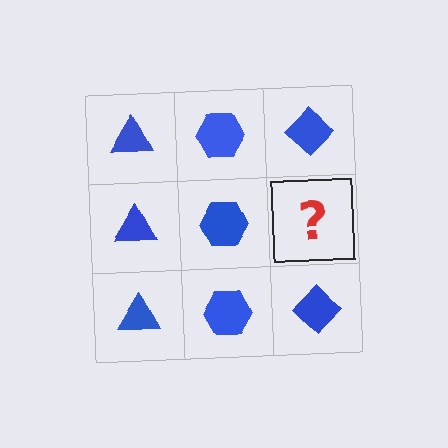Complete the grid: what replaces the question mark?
The question mark should be replaced with a blue diamond.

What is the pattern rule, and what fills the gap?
The rule is that each column has a consistent shape. The gap should be filled with a blue diamond.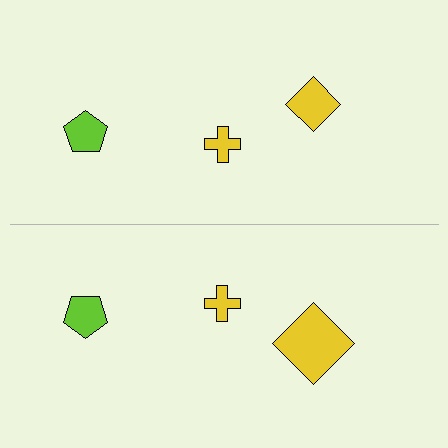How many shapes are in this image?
There are 6 shapes in this image.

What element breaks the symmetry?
The yellow diamond on the bottom side has a different size than its mirror counterpart.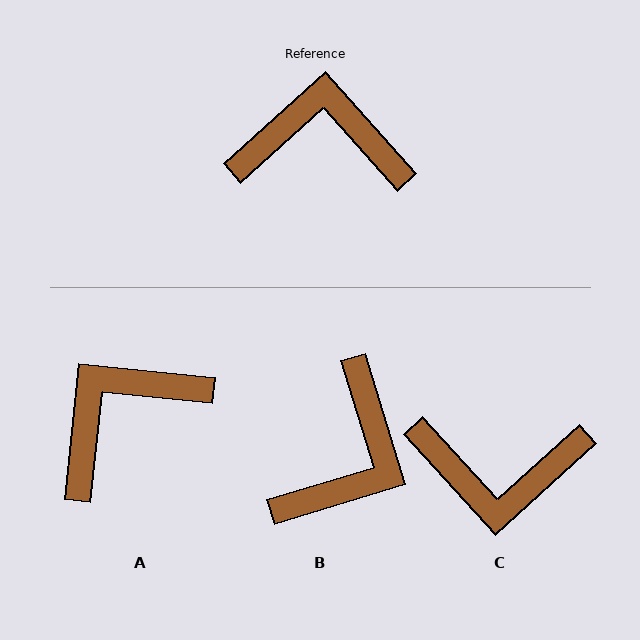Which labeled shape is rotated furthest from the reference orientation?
C, about 180 degrees away.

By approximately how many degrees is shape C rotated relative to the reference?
Approximately 180 degrees clockwise.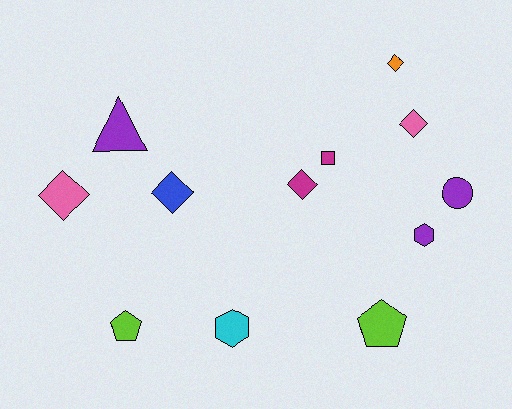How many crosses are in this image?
There are no crosses.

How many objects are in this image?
There are 12 objects.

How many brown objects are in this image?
There are no brown objects.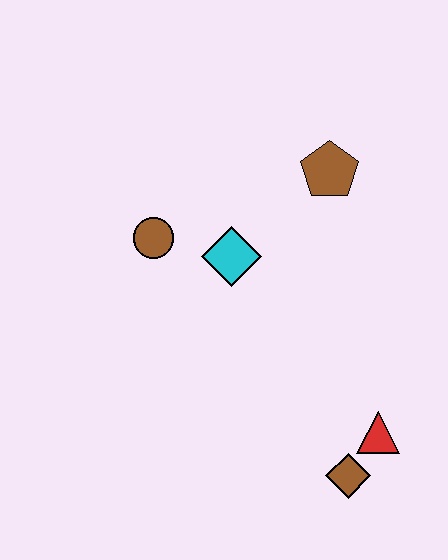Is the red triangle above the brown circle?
No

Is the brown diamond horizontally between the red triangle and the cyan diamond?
Yes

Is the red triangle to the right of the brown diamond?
Yes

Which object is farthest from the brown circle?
The brown diamond is farthest from the brown circle.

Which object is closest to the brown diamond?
The red triangle is closest to the brown diamond.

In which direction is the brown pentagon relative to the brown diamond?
The brown pentagon is above the brown diamond.